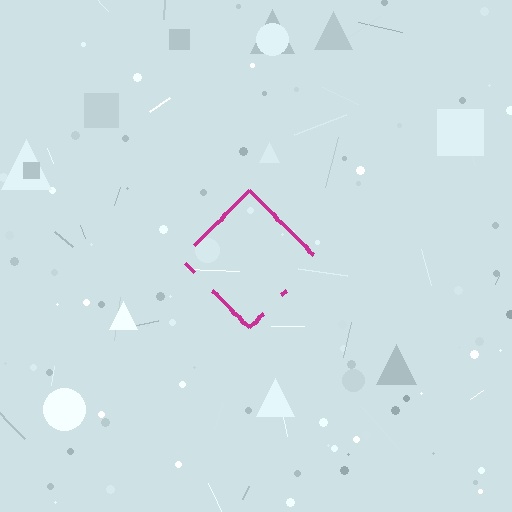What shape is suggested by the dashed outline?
The dashed outline suggests a diamond.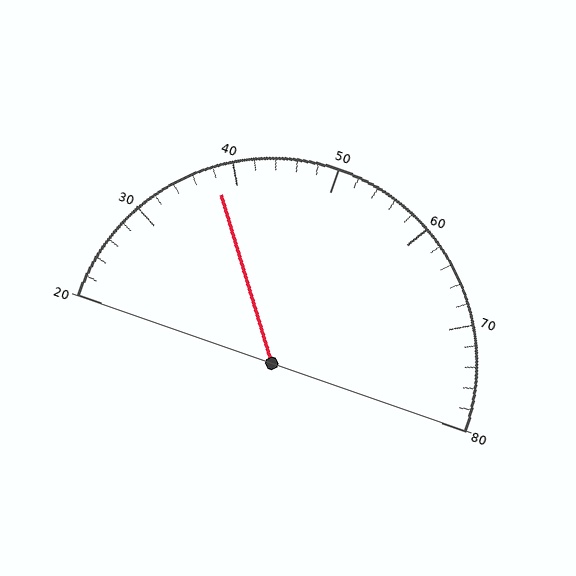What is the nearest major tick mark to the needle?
The nearest major tick mark is 40.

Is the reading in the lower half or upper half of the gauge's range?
The reading is in the lower half of the range (20 to 80).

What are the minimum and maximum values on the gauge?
The gauge ranges from 20 to 80.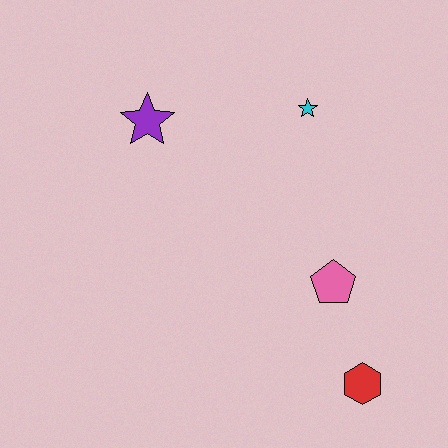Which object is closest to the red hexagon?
The pink pentagon is closest to the red hexagon.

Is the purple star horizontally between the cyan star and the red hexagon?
No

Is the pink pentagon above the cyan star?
No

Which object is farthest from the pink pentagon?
The purple star is farthest from the pink pentagon.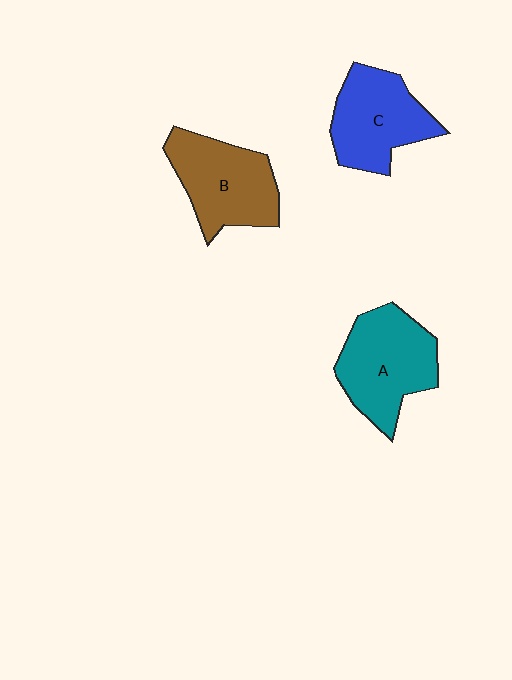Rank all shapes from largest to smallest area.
From largest to smallest: A (teal), B (brown), C (blue).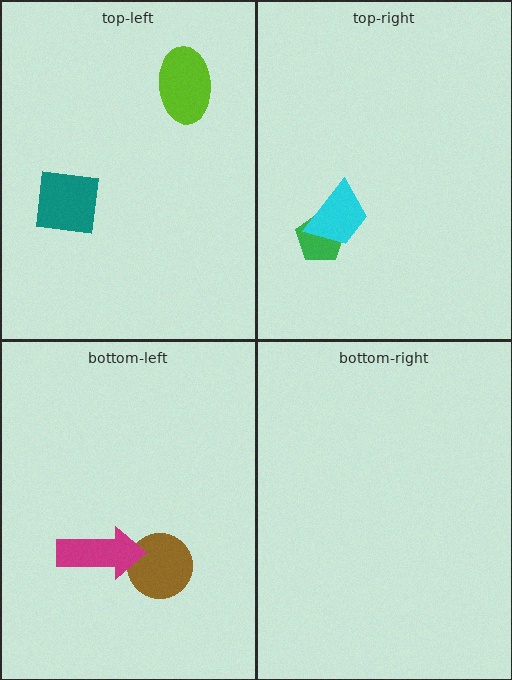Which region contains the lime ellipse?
The top-left region.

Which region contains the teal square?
The top-left region.